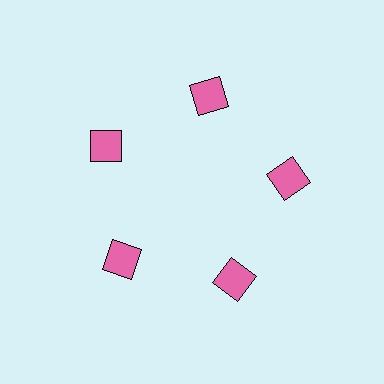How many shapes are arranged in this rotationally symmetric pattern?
There are 5 shapes, arranged in 5 groups of 1.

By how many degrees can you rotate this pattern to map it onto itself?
The pattern maps onto itself every 72 degrees of rotation.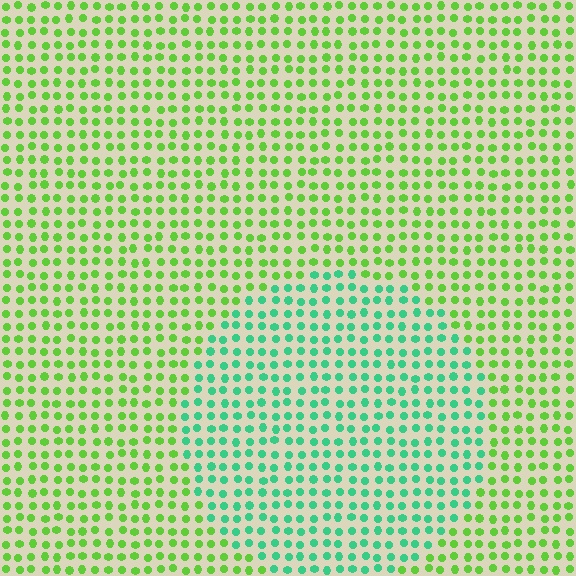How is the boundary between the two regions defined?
The boundary is defined purely by a slight shift in hue (about 48 degrees). Spacing, size, and orientation are identical on both sides.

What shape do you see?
I see a circle.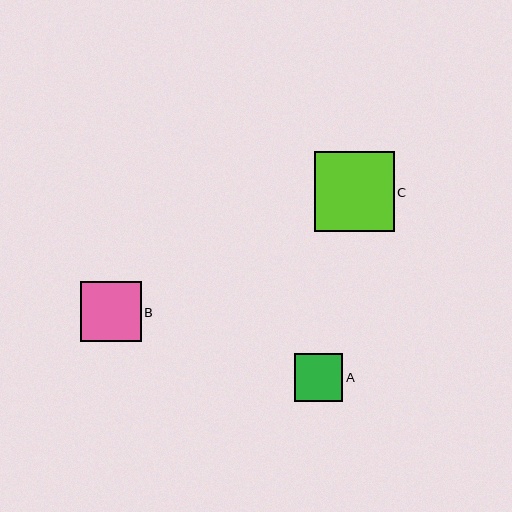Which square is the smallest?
Square A is the smallest with a size of approximately 48 pixels.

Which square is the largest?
Square C is the largest with a size of approximately 80 pixels.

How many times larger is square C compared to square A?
Square C is approximately 1.7 times the size of square A.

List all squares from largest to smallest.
From largest to smallest: C, B, A.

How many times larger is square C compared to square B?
Square C is approximately 1.3 times the size of square B.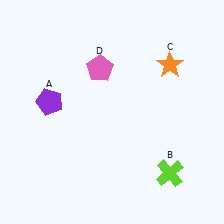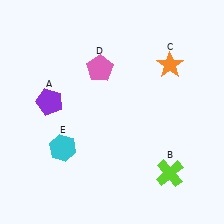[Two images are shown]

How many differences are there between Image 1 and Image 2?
There is 1 difference between the two images.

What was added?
A cyan hexagon (E) was added in Image 2.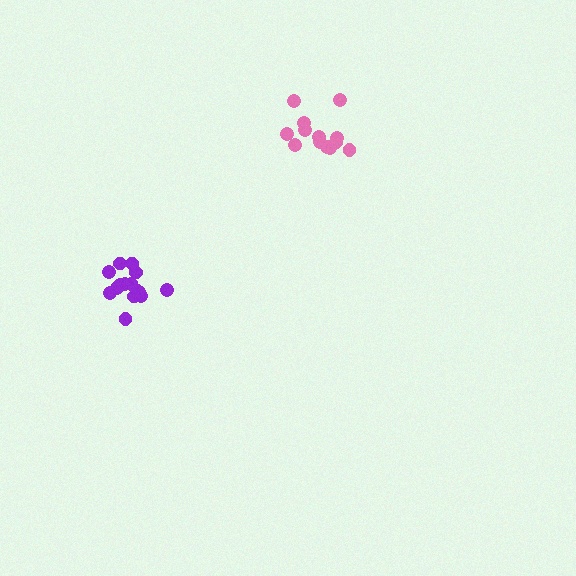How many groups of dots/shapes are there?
There are 2 groups.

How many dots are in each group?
Group 1: 13 dots, Group 2: 16 dots (29 total).